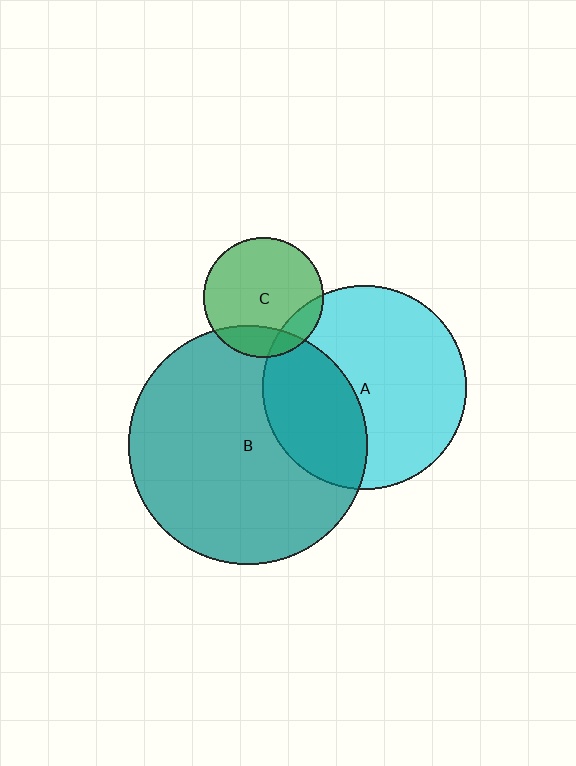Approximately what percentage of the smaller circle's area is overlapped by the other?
Approximately 35%.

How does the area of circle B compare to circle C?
Approximately 4.0 times.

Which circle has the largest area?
Circle B (teal).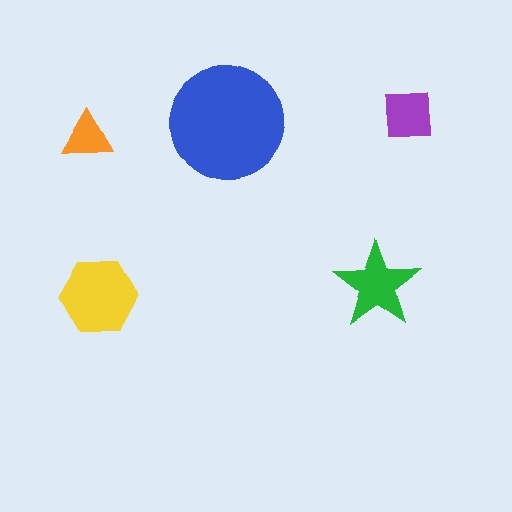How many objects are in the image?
There are 5 objects in the image.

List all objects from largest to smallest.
The blue circle, the yellow hexagon, the green star, the purple square, the orange triangle.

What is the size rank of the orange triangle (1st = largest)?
5th.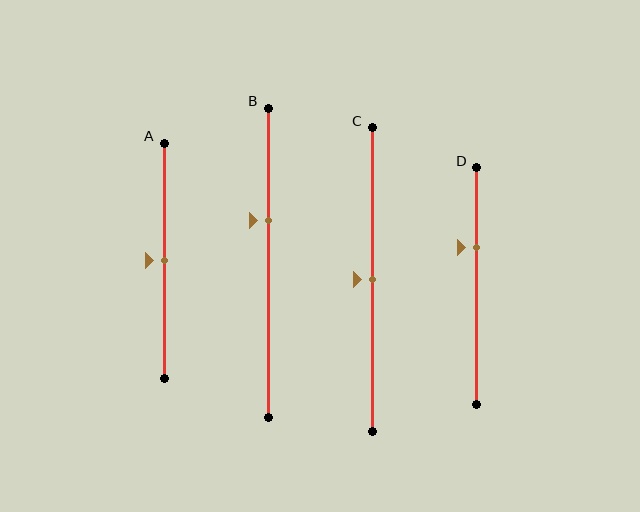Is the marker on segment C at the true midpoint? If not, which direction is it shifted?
Yes, the marker on segment C is at the true midpoint.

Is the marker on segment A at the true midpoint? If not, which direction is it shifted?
Yes, the marker on segment A is at the true midpoint.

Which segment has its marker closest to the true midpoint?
Segment A has its marker closest to the true midpoint.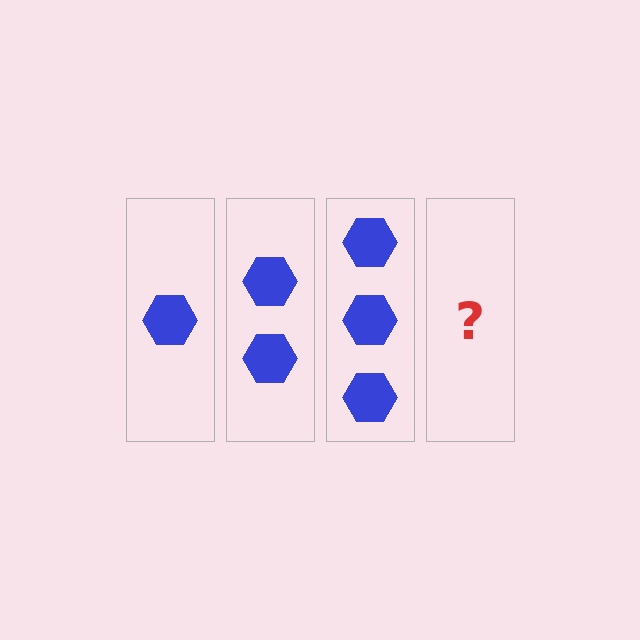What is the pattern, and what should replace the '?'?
The pattern is that each step adds one more hexagon. The '?' should be 4 hexagons.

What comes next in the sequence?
The next element should be 4 hexagons.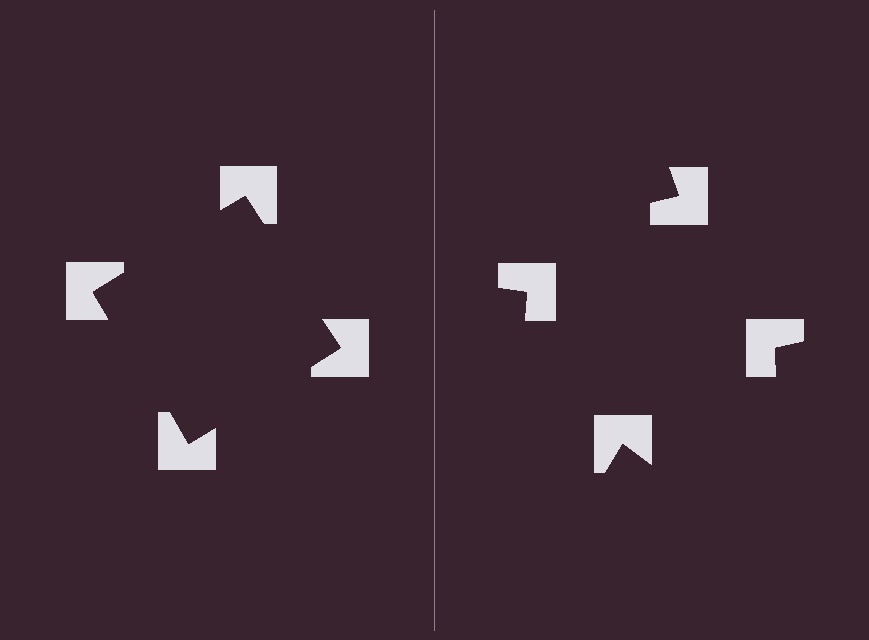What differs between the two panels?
The notched squares are positioned identically on both sides; only the wedge orientations differ. On the left they align to a square; on the right they are misaligned.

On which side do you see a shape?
An illusory square appears on the left side. On the right side the wedge cuts are rotated, so no coherent shape forms.